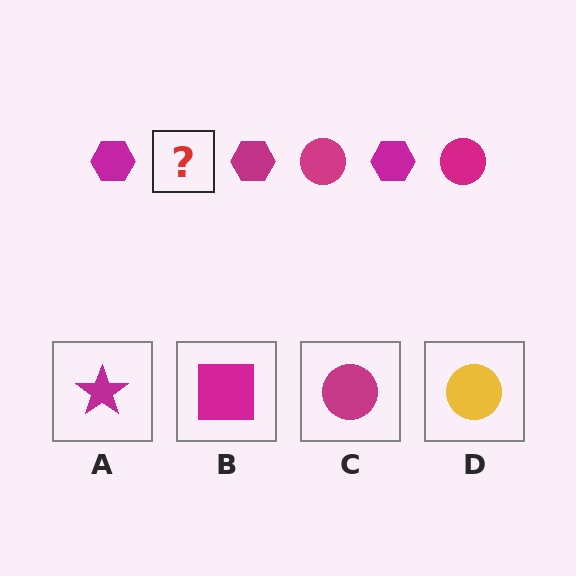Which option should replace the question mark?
Option C.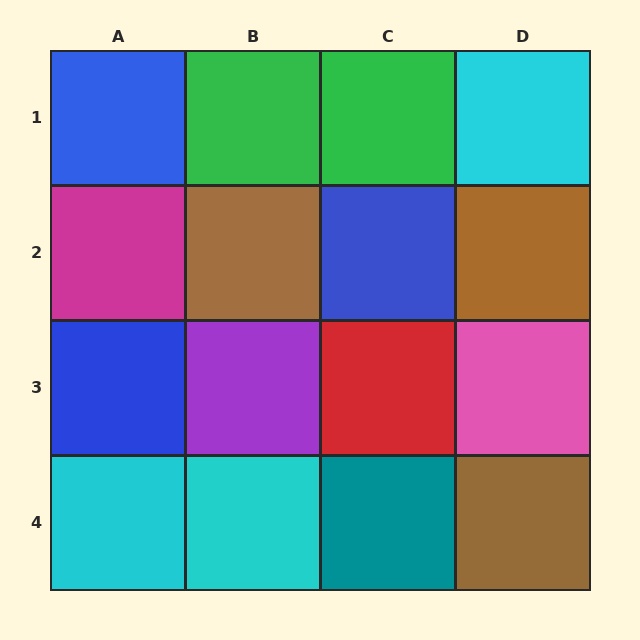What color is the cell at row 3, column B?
Purple.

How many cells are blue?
3 cells are blue.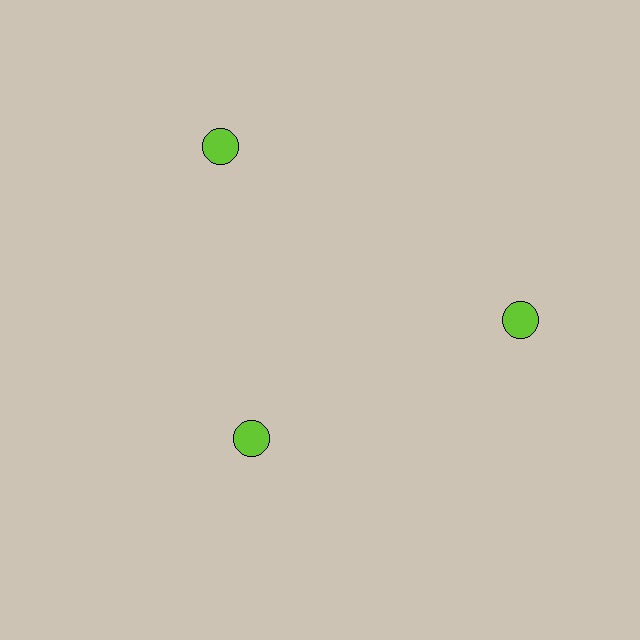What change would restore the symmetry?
The symmetry would be restored by moving it outward, back onto the ring so that all 3 circles sit at equal angles and equal distance from the center.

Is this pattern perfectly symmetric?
No. The 3 lime circles are arranged in a ring, but one element near the 7 o'clock position is pulled inward toward the center, breaking the 3-fold rotational symmetry.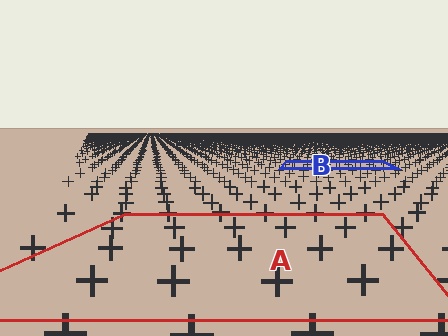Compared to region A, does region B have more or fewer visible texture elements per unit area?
Region B has more texture elements per unit area — they are packed more densely because it is farther away.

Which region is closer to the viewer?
Region A is closer. The texture elements there are larger and more spread out.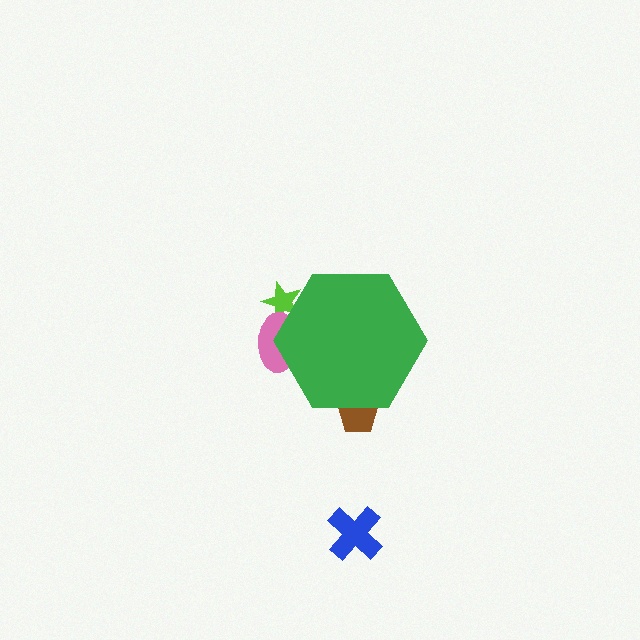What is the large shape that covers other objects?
A green hexagon.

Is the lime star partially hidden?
Yes, the lime star is partially hidden behind the green hexagon.